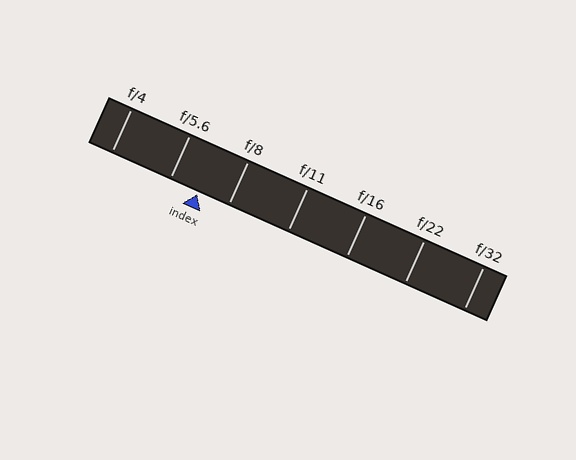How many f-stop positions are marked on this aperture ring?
There are 7 f-stop positions marked.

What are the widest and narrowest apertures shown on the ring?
The widest aperture shown is f/4 and the narrowest is f/32.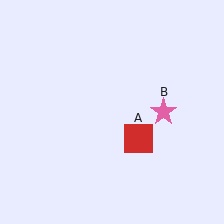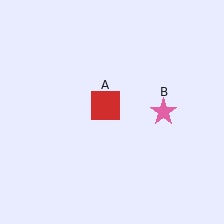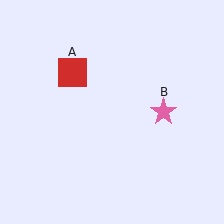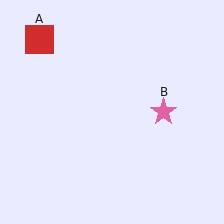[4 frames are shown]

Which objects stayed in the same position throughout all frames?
Pink star (object B) remained stationary.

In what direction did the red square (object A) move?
The red square (object A) moved up and to the left.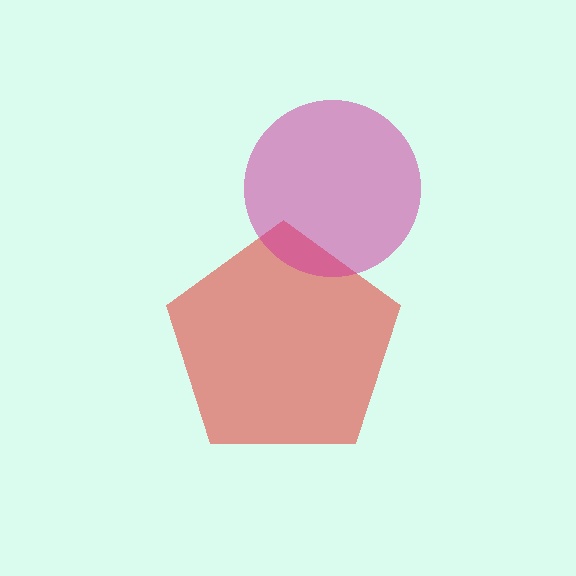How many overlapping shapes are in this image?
There are 2 overlapping shapes in the image.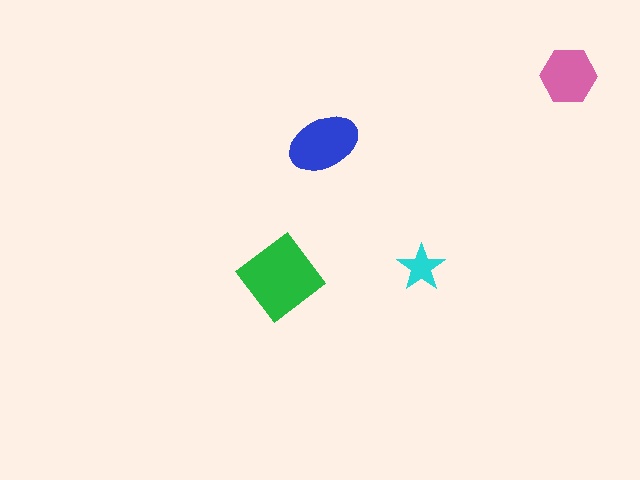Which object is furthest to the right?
The pink hexagon is rightmost.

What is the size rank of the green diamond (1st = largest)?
1st.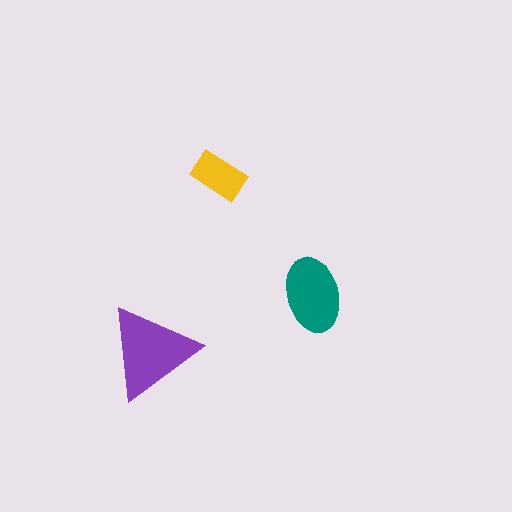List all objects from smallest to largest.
The yellow rectangle, the teal ellipse, the purple triangle.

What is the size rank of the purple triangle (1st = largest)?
1st.